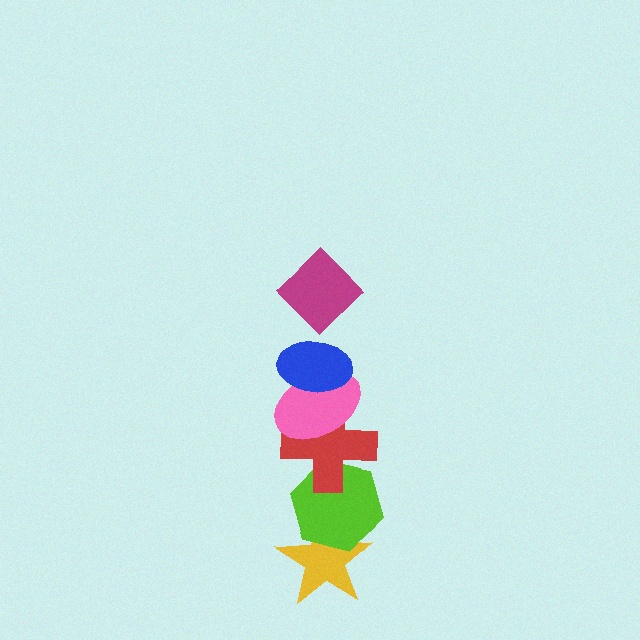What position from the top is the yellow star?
The yellow star is 6th from the top.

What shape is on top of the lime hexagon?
The red cross is on top of the lime hexagon.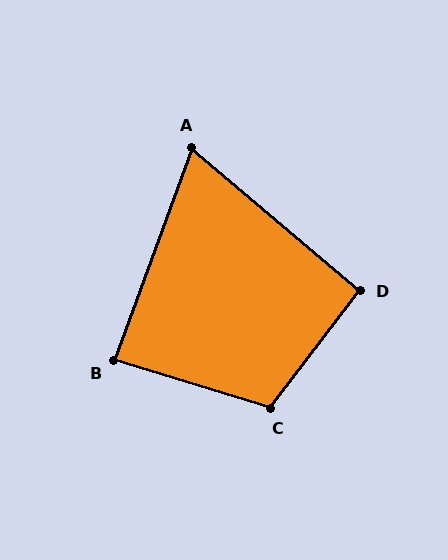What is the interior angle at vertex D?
Approximately 93 degrees (approximately right).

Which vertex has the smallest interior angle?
A, at approximately 70 degrees.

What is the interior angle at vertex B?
Approximately 87 degrees (approximately right).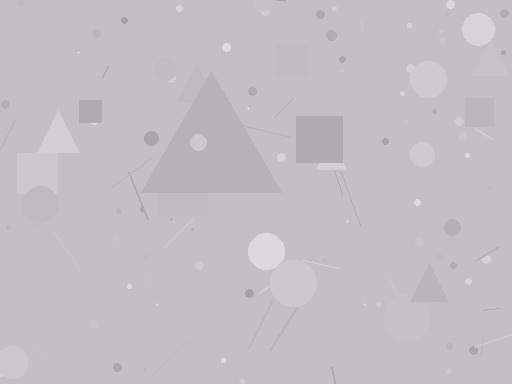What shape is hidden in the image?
A triangle is hidden in the image.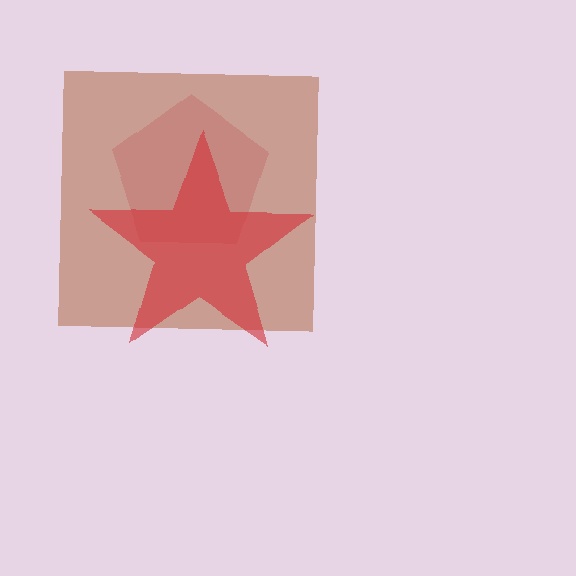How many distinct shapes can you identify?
There are 3 distinct shapes: a pink pentagon, a brown square, a red star.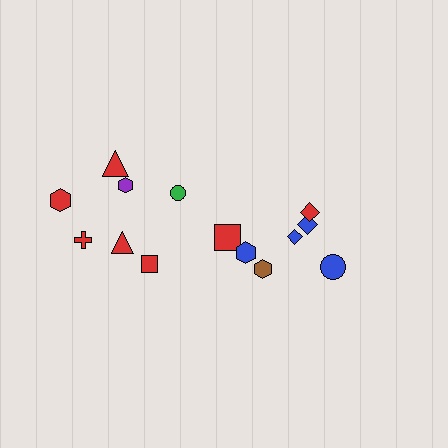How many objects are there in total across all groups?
There are 14 objects.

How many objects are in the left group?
There are 8 objects.